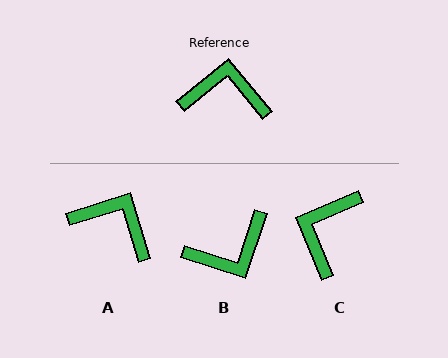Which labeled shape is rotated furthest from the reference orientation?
B, about 147 degrees away.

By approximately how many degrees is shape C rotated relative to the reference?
Approximately 74 degrees counter-clockwise.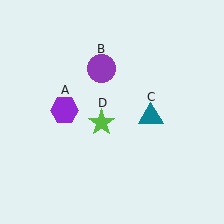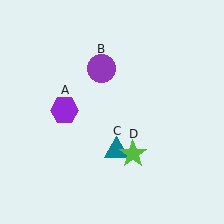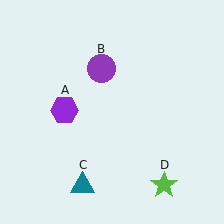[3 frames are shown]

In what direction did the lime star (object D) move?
The lime star (object D) moved down and to the right.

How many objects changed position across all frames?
2 objects changed position: teal triangle (object C), lime star (object D).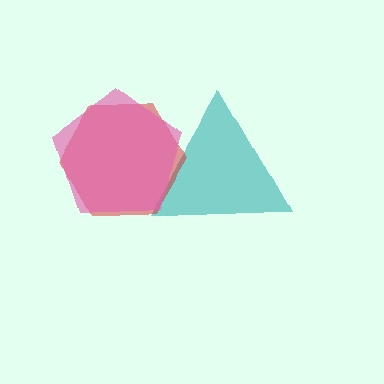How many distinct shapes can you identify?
There are 3 distinct shapes: a teal triangle, a red hexagon, a pink pentagon.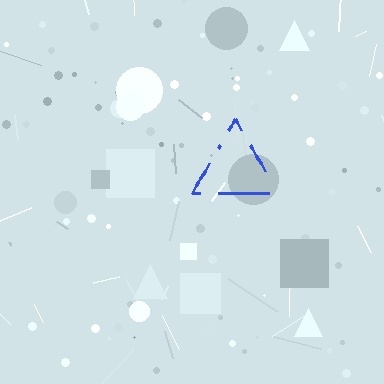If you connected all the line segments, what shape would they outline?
They would outline a triangle.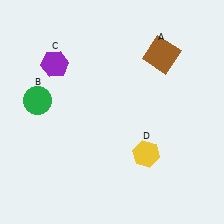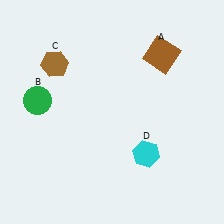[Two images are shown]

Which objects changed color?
C changed from purple to brown. D changed from yellow to cyan.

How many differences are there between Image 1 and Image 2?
There are 2 differences between the two images.